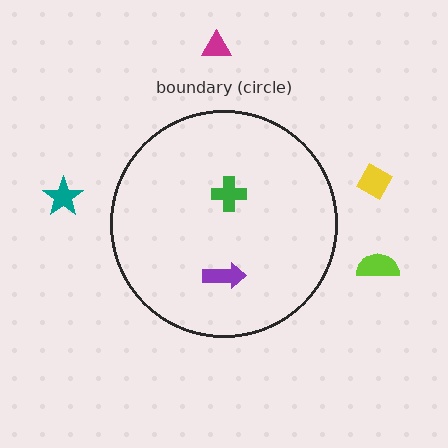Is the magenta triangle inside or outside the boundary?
Outside.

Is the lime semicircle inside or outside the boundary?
Outside.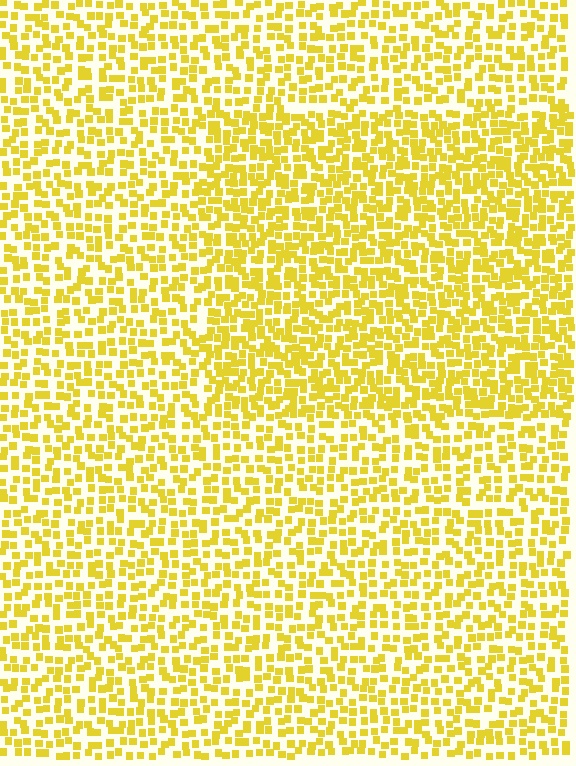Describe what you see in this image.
The image contains small yellow elements arranged at two different densities. A rectangle-shaped region is visible where the elements are more densely packed than the surrounding area.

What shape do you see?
I see a rectangle.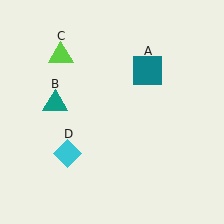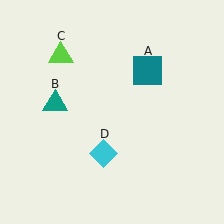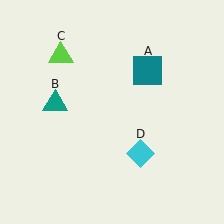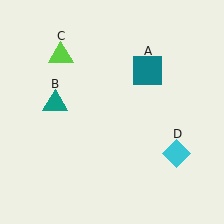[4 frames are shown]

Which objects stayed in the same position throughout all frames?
Teal square (object A) and teal triangle (object B) and lime triangle (object C) remained stationary.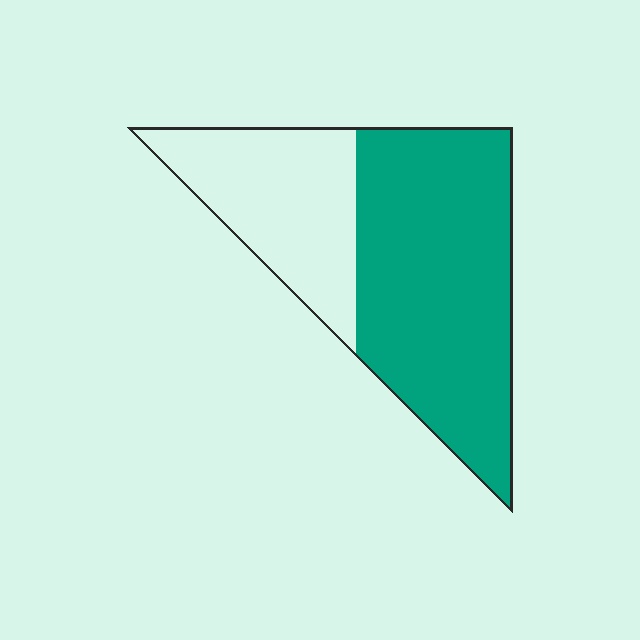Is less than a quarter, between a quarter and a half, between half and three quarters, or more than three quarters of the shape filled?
Between half and three quarters.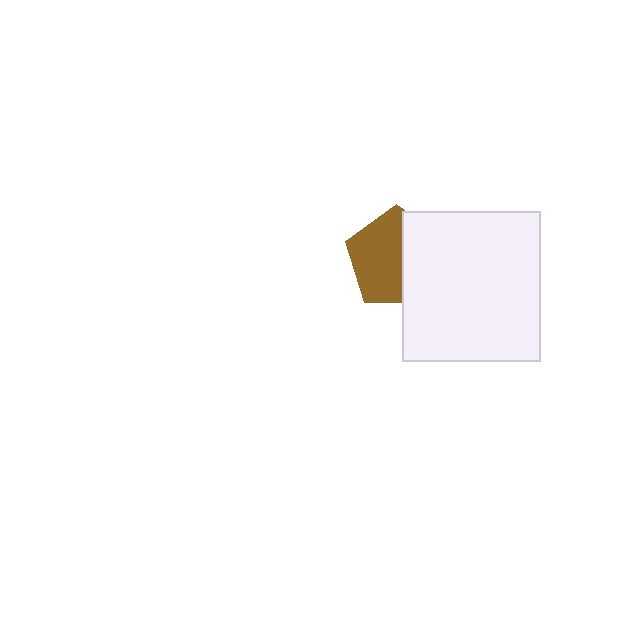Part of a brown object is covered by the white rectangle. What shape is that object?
It is a pentagon.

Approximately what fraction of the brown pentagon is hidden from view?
Roughly 43% of the brown pentagon is hidden behind the white rectangle.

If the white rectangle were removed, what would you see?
You would see the complete brown pentagon.